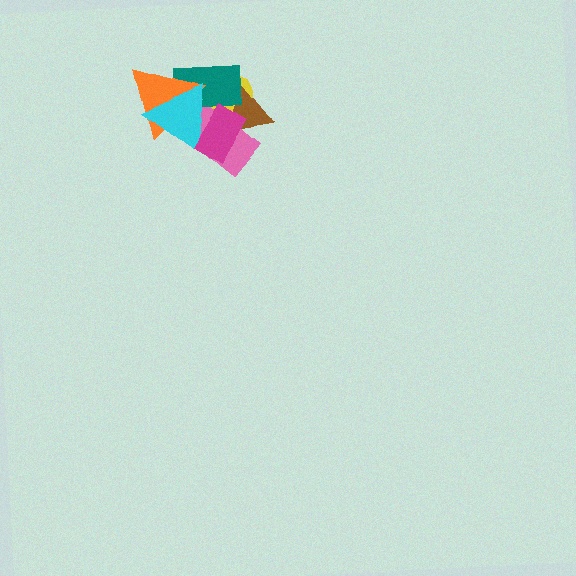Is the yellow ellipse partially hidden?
Yes, it is partially covered by another shape.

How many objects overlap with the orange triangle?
3 objects overlap with the orange triangle.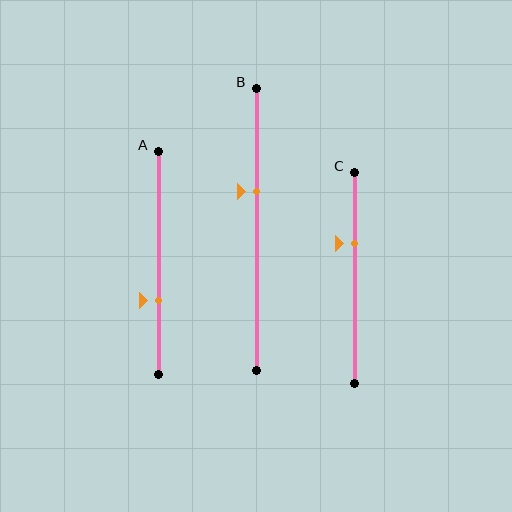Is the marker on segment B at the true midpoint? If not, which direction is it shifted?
No, the marker on segment B is shifted upward by about 14% of the segment length.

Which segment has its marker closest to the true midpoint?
Segment B has its marker closest to the true midpoint.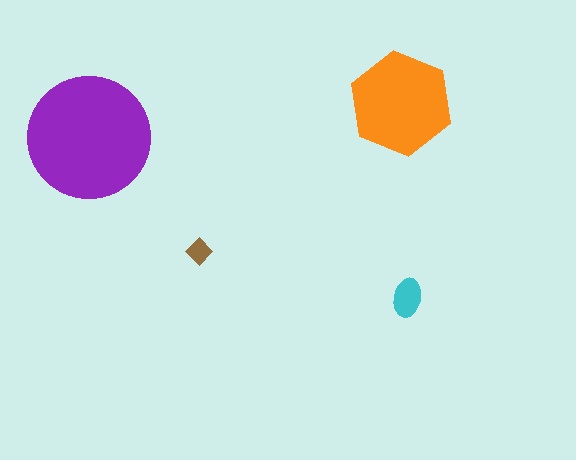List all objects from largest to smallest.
The purple circle, the orange hexagon, the cyan ellipse, the brown diamond.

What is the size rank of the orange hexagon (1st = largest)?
2nd.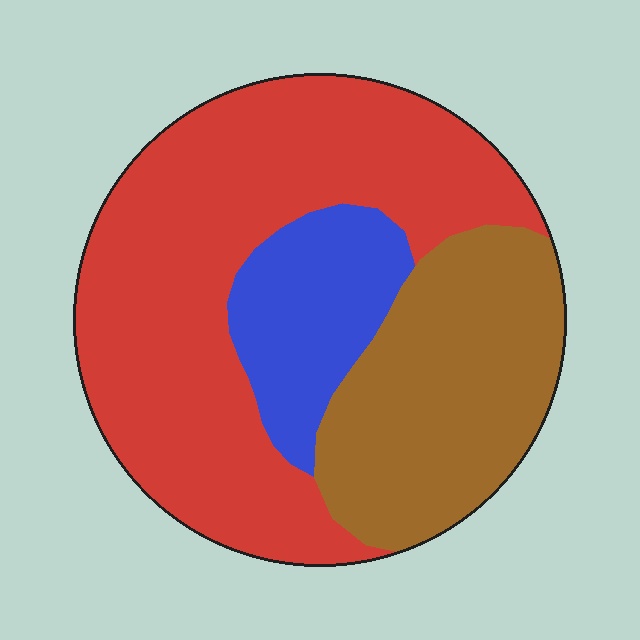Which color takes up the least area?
Blue, at roughly 15%.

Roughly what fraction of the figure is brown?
Brown covers around 30% of the figure.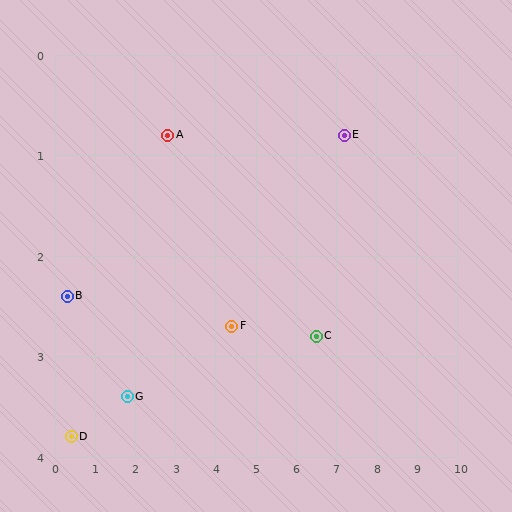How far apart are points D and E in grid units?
Points D and E are about 7.4 grid units apart.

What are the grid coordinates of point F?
Point F is at approximately (4.4, 2.7).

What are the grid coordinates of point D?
Point D is at approximately (0.4, 3.8).